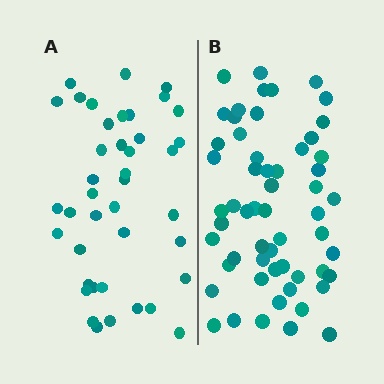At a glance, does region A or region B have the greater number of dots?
Region B (the right region) has more dots.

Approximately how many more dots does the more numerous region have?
Region B has approximately 15 more dots than region A.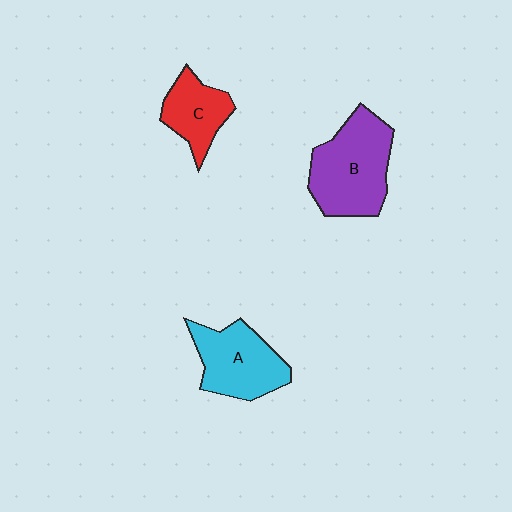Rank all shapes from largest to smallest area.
From largest to smallest: B (purple), A (cyan), C (red).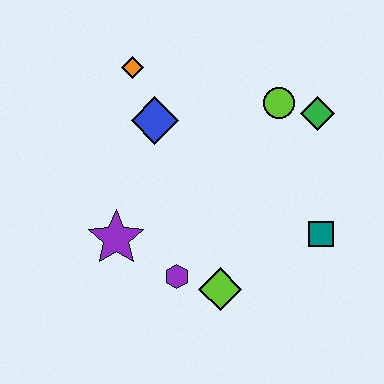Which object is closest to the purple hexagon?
The lime diamond is closest to the purple hexagon.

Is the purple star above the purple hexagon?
Yes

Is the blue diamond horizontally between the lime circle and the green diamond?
No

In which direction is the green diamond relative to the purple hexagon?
The green diamond is above the purple hexagon.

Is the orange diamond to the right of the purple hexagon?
No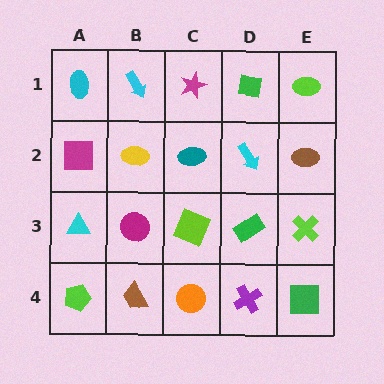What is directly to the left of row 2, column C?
A yellow ellipse.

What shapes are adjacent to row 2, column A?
A cyan ellipse (row 1, column A), a cyan triangle (row 3, column A), a yellow ellipse (row 2, column B).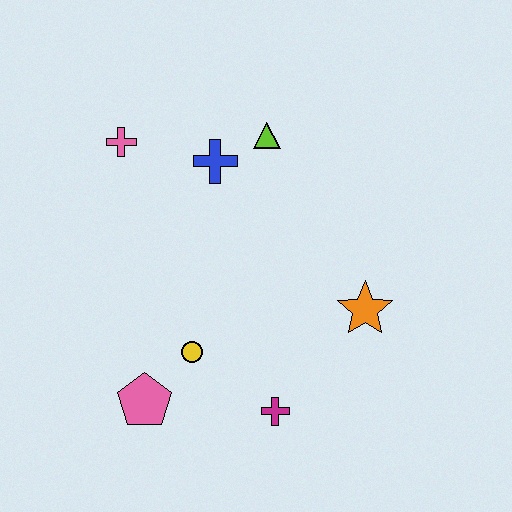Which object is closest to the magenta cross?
The yellow circle is closest to the magenta cross.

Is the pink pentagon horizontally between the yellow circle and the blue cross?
No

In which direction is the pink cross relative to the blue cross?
The pink cross is to the left of the blue cross.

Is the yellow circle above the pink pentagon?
Yes